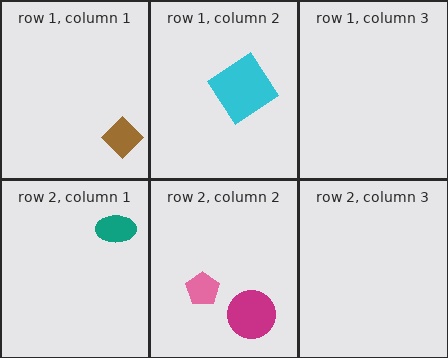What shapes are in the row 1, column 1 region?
The brown diamond.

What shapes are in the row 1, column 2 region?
The cyan diamond.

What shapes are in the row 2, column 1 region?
The teal ellipse.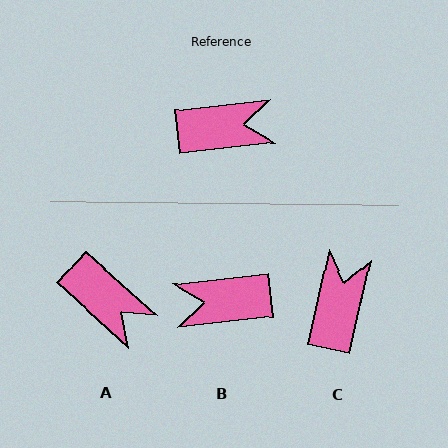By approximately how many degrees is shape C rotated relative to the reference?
Approximately 71 degrees counter-clockwise.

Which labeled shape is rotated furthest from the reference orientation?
B, about 180 degrees away.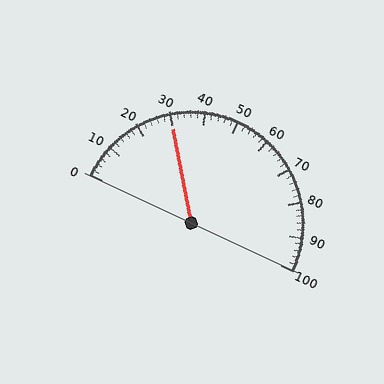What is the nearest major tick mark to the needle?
The nearest major tick mark is 30.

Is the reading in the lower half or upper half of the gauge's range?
The reading is in the lower half of the range (0 to 100).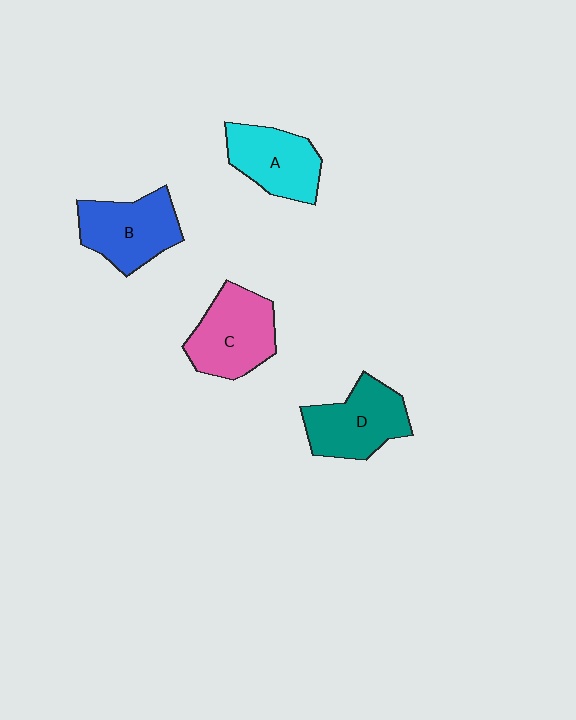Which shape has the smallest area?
Shape A (cyan).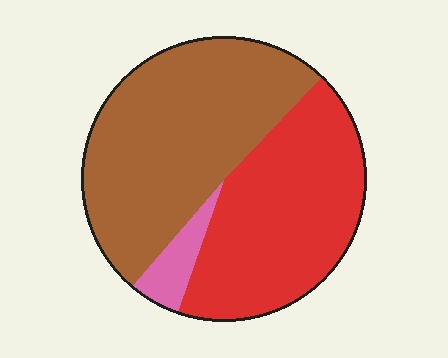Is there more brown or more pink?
Brown.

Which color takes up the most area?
Brown, at roughly 50%.